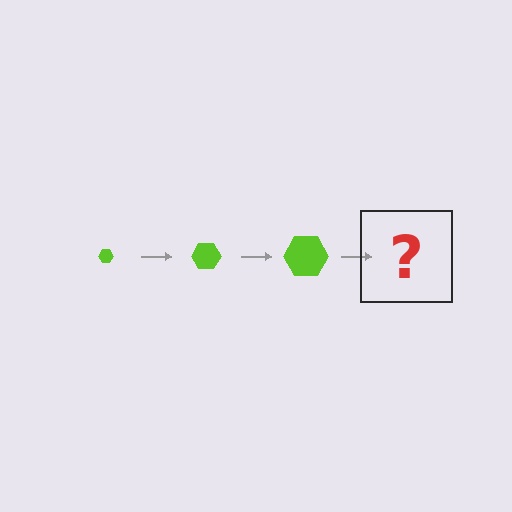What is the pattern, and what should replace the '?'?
The pattern is that the hexagon gets progressively larger each step. The '?' should be a lime hexagon, larger than the previous one.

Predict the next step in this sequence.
The next step is a lime hexagon, larger than the previous one.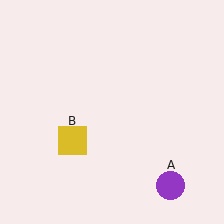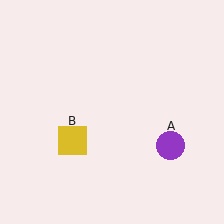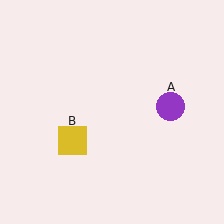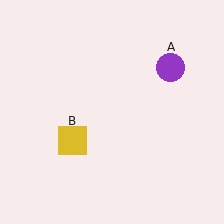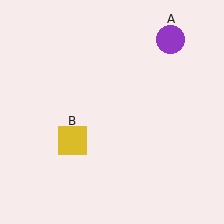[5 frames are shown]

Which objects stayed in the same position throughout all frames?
Yellow square (object B) remained stationary.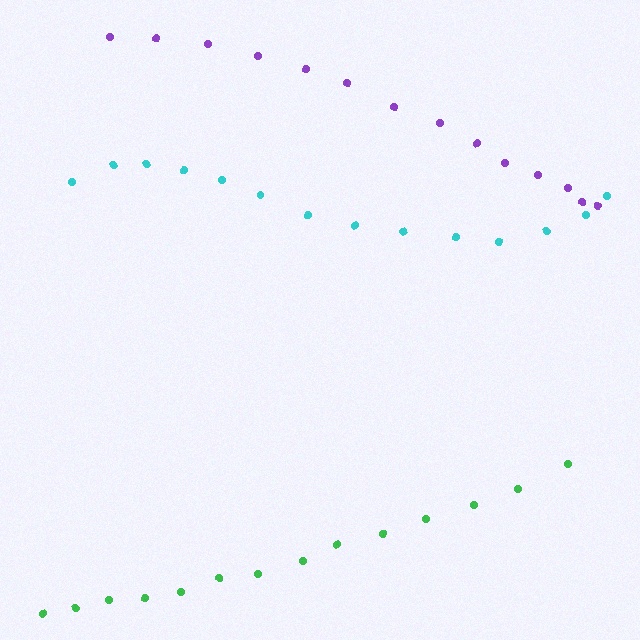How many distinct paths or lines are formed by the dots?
There are 3 distinct paths.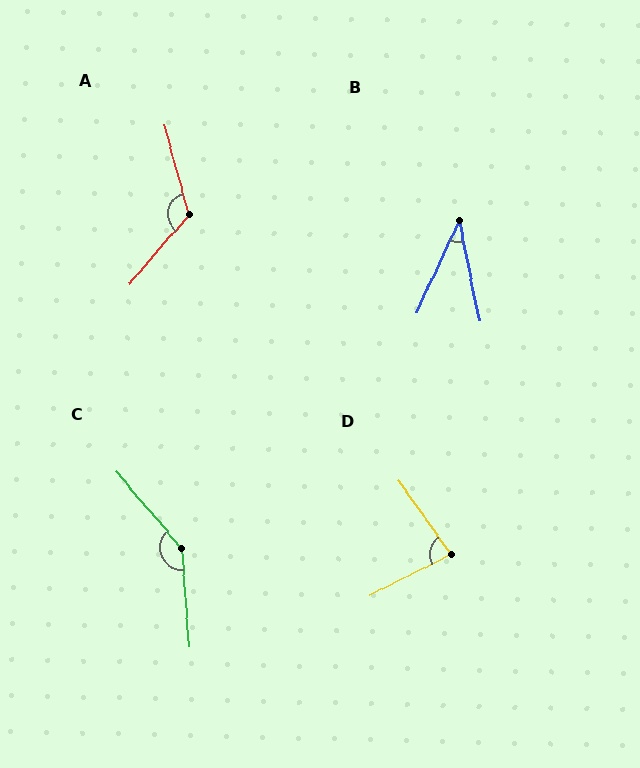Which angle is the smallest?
B, at approximately 36 degrees.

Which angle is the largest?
C, at approximately 143 degrees.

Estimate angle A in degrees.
Approximately 124 degrees.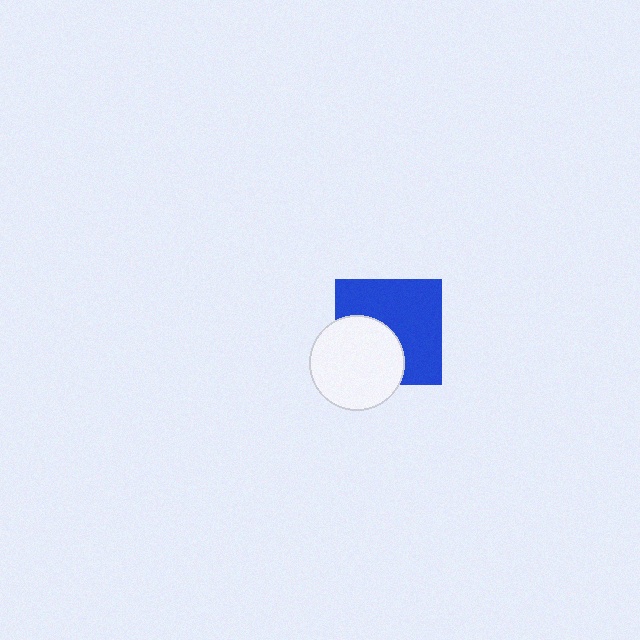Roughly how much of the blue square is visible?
About half of it is visible (roughly 62%).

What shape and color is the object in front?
The object in front is a white circle.